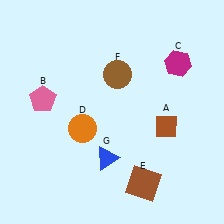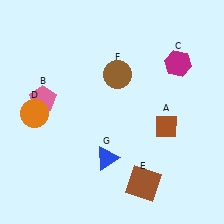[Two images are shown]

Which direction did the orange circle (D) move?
The orange circle (D) moved left.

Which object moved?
The orange circle (D) moved left.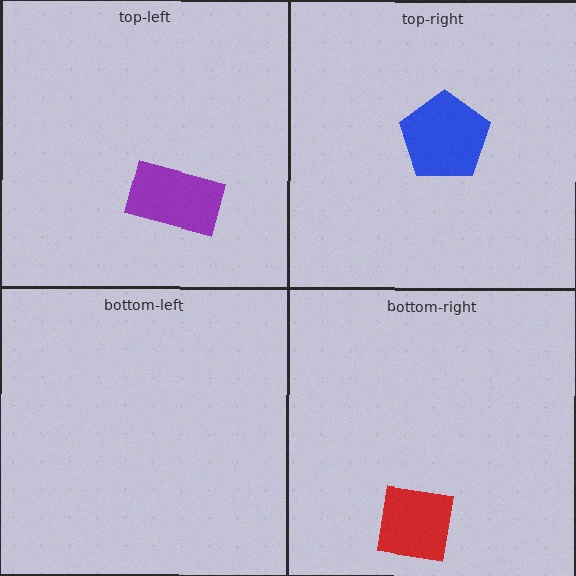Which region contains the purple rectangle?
The top-left region.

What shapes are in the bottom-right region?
The red square.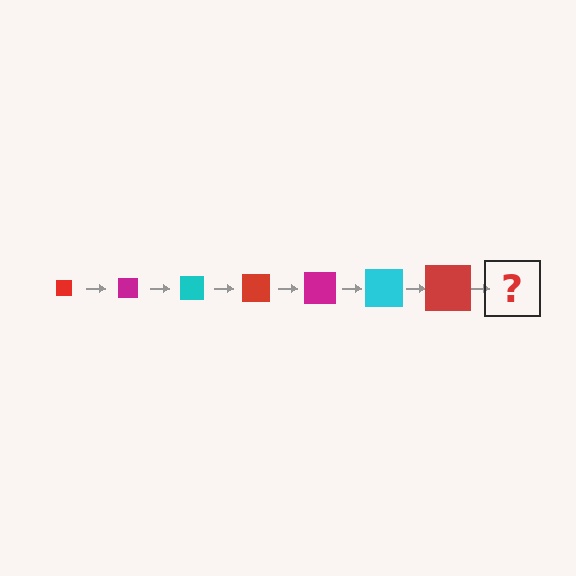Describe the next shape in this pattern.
It should be a magenta square, larger than the previous one.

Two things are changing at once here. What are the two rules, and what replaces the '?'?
The two rules are that the square grows larger each step and the color cycles through red, magenta, and cyan. The '?' should be a magenta square, larger than the previous one.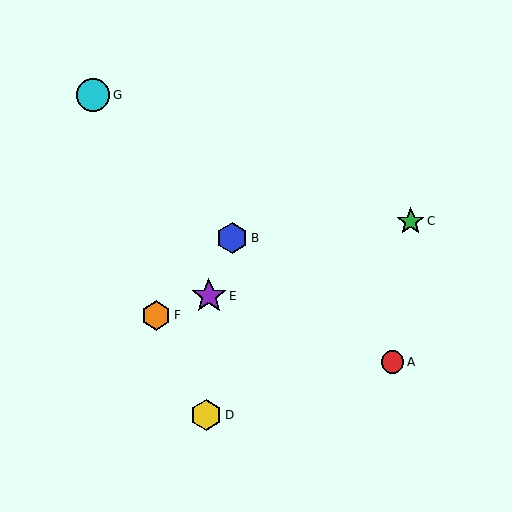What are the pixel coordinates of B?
Object B is at (232, 238).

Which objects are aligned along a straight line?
Objects C, E, F are aligned along a straight line.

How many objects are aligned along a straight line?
3 objects (C, E, F) are aligned along a straight line.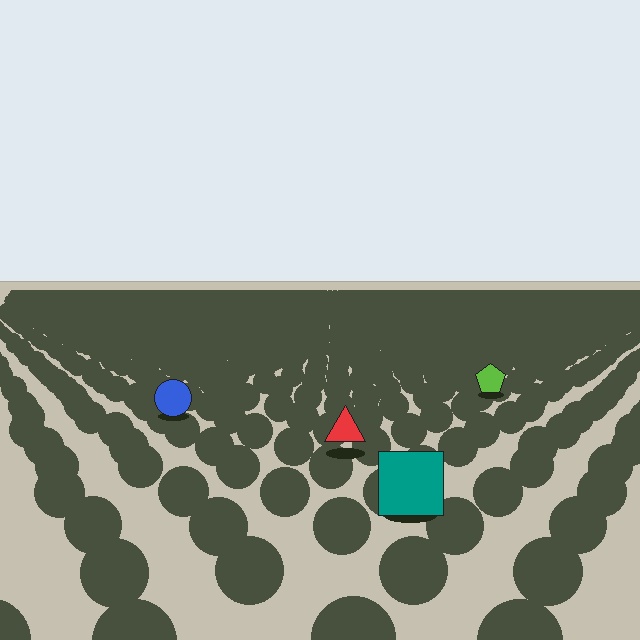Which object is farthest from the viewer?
The lime pentagon is farthest from the viewer. It appears smaller and the ground texture around it is denser.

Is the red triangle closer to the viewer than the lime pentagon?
Yes. The red triangle is closer — you can tell from the texture gradient: the ground texture is coarser near it.